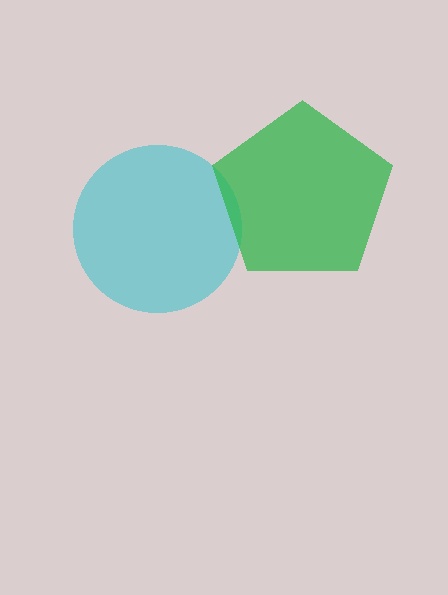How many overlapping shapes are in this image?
There are 2 overlapping shapes in the image.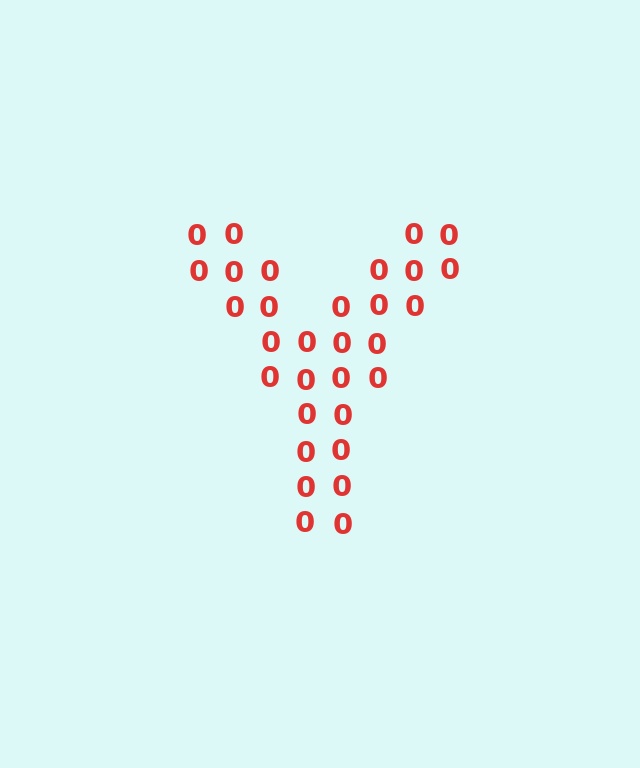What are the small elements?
The small elements are digit 0's.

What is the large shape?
The large shape is the letter Y.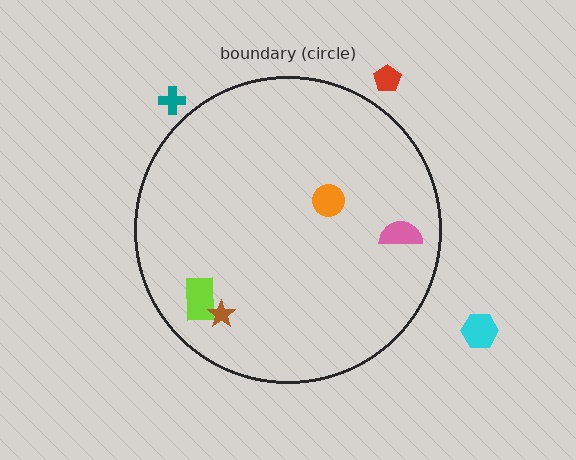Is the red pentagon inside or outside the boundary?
Outside.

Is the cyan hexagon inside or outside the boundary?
Outside.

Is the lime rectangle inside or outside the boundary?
Inside.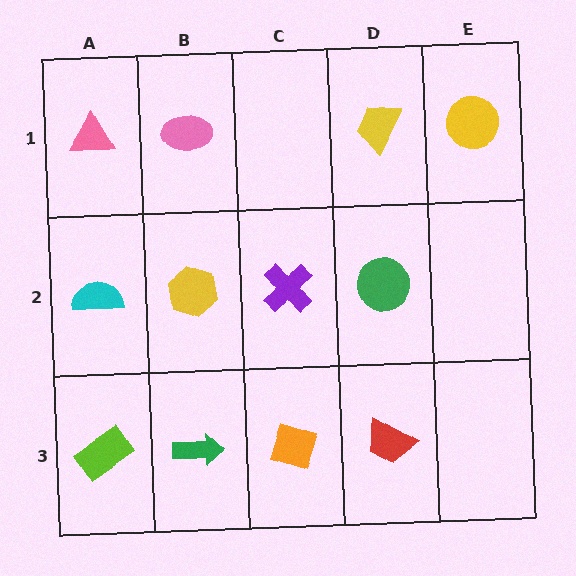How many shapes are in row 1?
4 shapes.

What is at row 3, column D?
A red trapezoid.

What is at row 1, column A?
A pink triangle.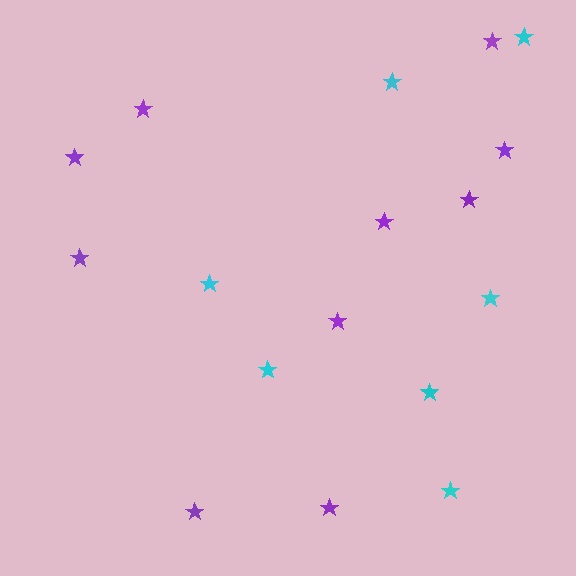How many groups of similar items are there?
There are 2 groups: one group of purple stars (10) and one group of cyan stars (7).